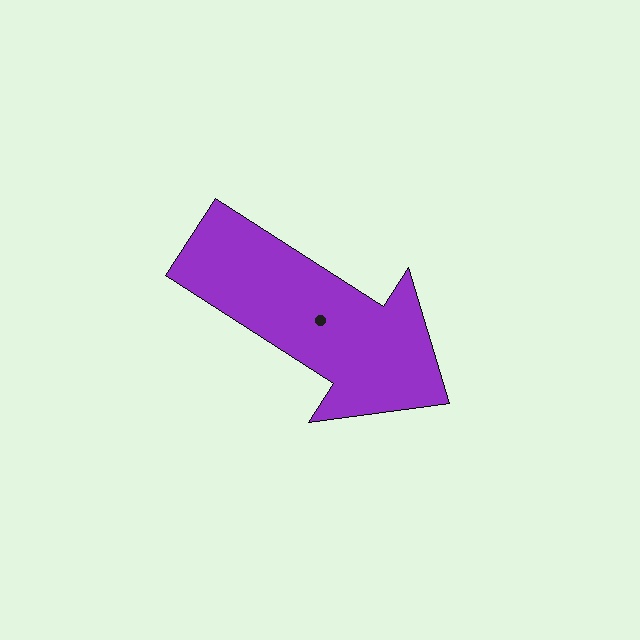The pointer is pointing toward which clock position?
Roughly 4 o'clock.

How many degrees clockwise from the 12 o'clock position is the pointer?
Approximately 123 degrees.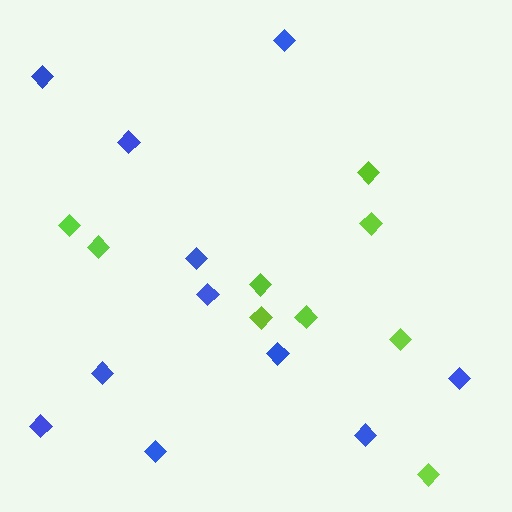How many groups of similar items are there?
There are 2 groups: one group of lime diamonds (9) and one group of blue diamonds (11).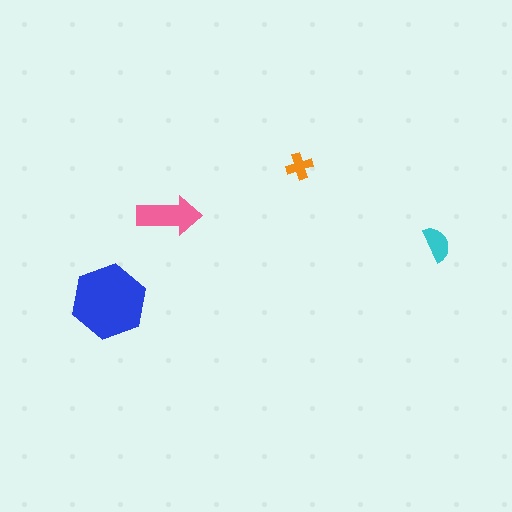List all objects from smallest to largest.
The orange cross, the cyan semicircle, the pink arrow, the blue hexagon.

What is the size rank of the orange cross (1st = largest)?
4th.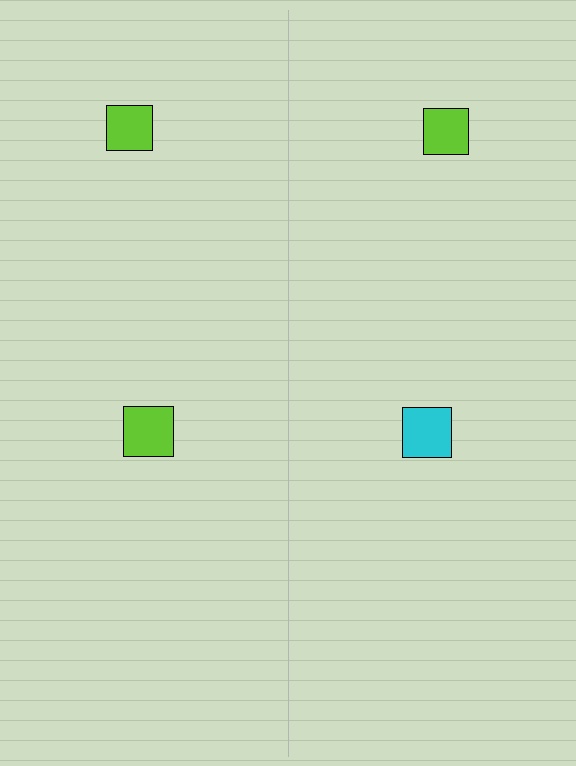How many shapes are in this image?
There are 4 shapes in this image.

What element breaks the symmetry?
The cyan square on the right side breaks the symmetry — its mirror counterpart is lime.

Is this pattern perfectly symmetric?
No, the pattern is not perfectly symmetric. The cyan square on the right side breaks the symmetry — its mirror counterpart is lime.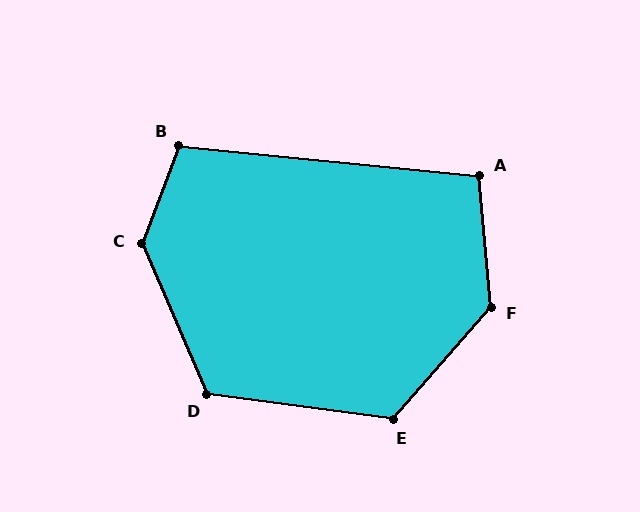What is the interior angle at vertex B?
Approximately 105 degrees (obtuse).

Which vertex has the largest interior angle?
C, at approximately 136 degrees.